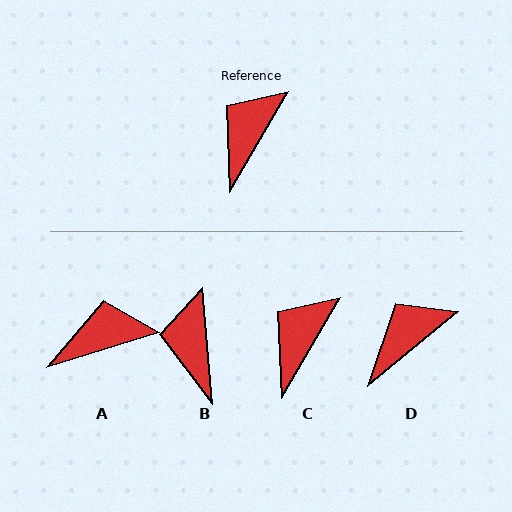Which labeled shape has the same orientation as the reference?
C.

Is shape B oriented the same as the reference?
No, it is off by about 35 degrees.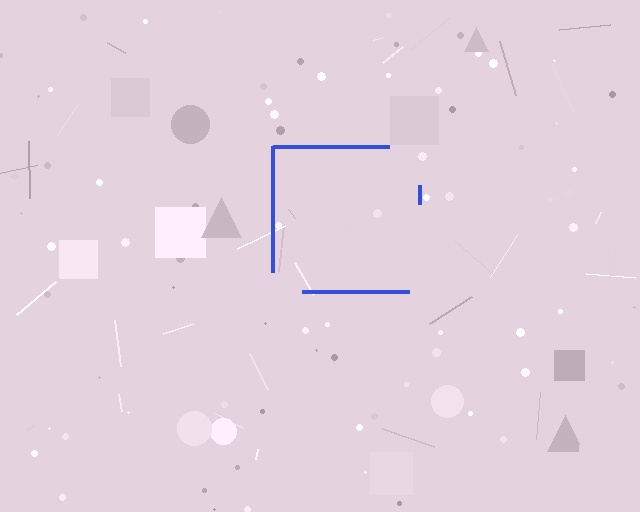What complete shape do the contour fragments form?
The contour fragments form a square.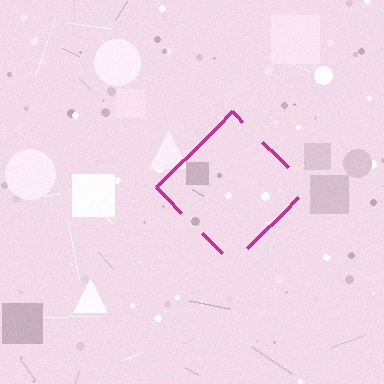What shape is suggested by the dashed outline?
The dashed outline suggests a diamond.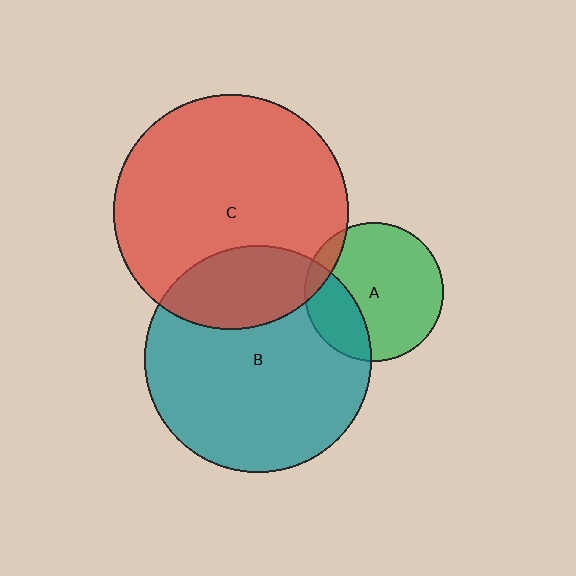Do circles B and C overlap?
Yes.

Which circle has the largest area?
Circle C (red).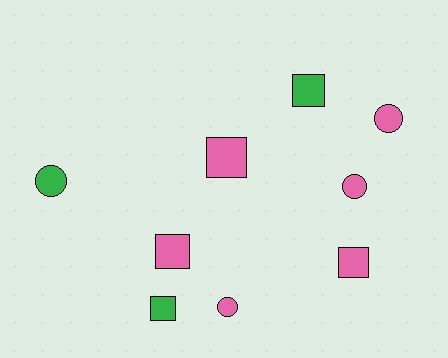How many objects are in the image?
There are 9 objects.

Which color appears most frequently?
Pink, with 6 objects.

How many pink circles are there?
There are 3 pink circles.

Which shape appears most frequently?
Square, with 5 objects.